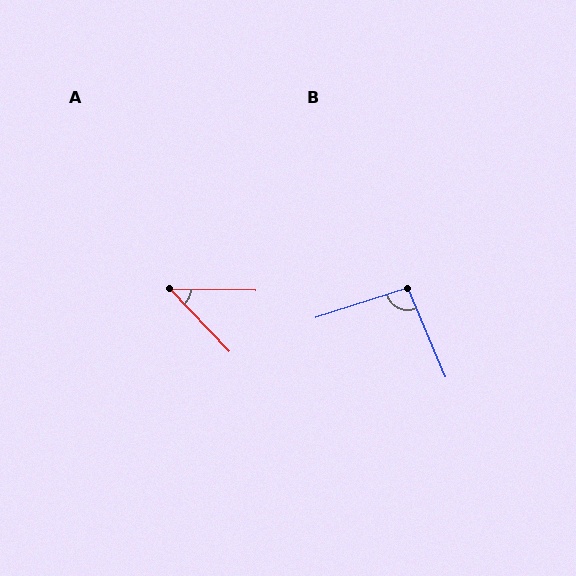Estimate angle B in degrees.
Approximately 95 degrees.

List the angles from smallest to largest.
A (45°), B (95°).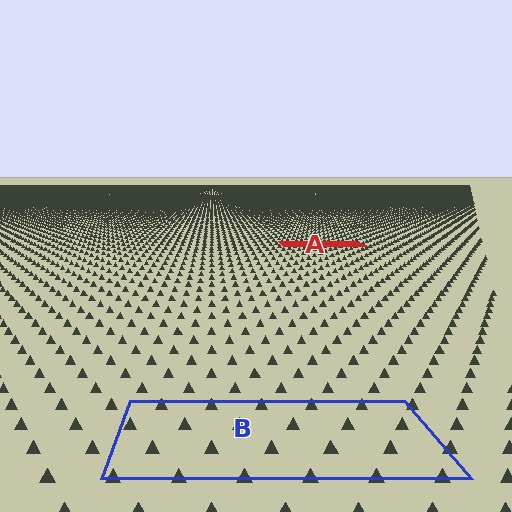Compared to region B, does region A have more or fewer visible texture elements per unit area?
Region A has more texture elements per unit area — they are packed more densely because it is farther away.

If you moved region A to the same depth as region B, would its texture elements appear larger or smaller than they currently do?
They would appear larger. At a closer depth, the same texture elements are projected at a bigger on-screen size.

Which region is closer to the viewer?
Region B is closer. The texture elements there are larger and more spread out.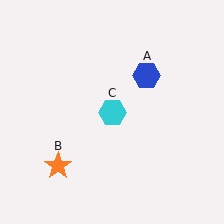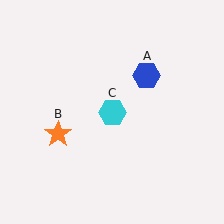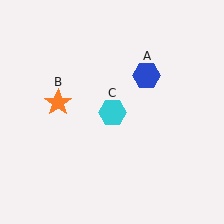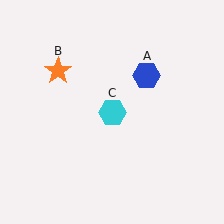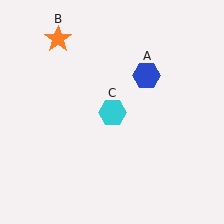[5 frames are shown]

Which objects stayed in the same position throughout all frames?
Blue hexagon (object A) and cyan hexagon (object C) remained stationary.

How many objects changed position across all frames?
1 object changed position: orange star (object B).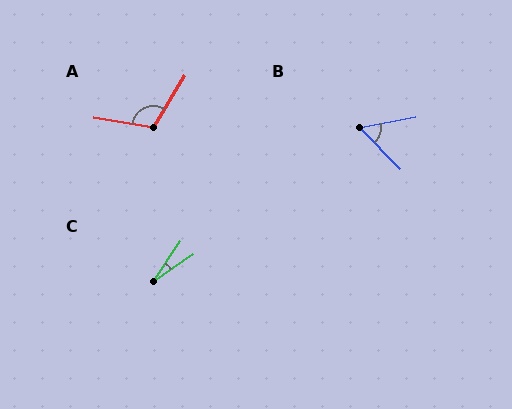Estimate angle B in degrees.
Approximately 57 degrees.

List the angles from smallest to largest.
C (22°), B (57°), A (112°).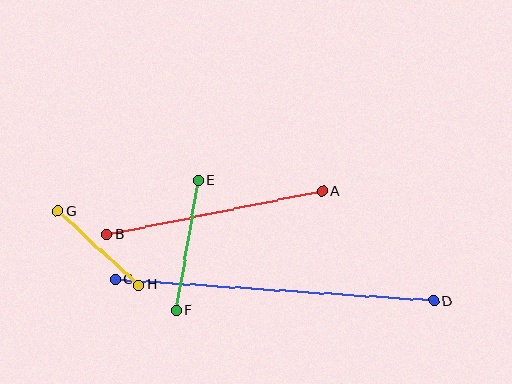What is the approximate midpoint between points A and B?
The midpoint is at approximately (215, 213) pixels.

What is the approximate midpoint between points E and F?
The midpoint is at approximately (187, 245) pixels.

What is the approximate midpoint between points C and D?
The midpoint is at approximately (275, 290) pixels.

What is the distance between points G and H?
The distance is approximately 109 pixels.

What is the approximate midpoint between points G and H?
The midpoint is at approximately (98, 248) pixels.